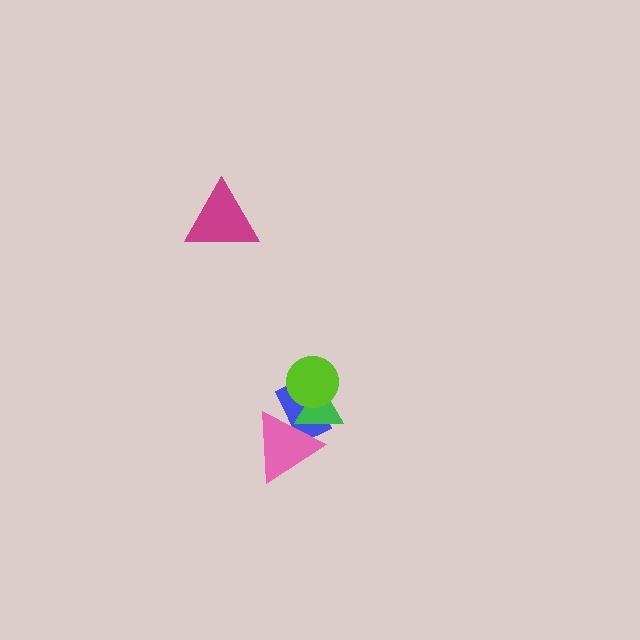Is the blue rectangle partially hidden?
Yes, it is partially covered by another shape.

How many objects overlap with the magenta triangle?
0 objects overlap with the magenta triangle.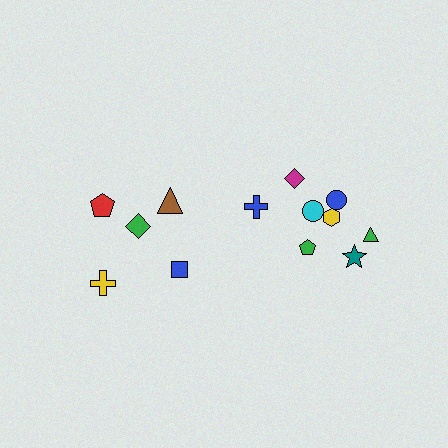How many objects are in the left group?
There are 5 objects.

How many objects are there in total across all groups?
There are 13 objects.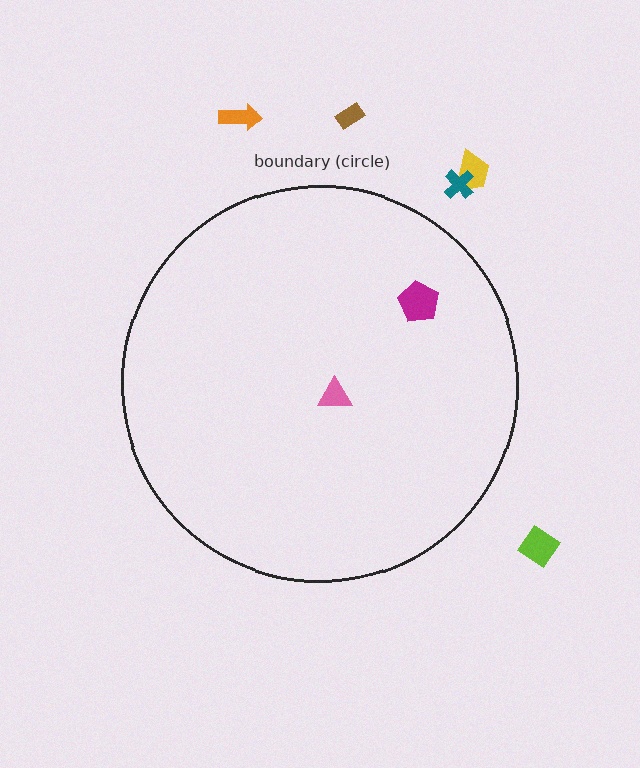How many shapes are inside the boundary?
2 inside, 5 outside.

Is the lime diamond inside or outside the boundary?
Outside.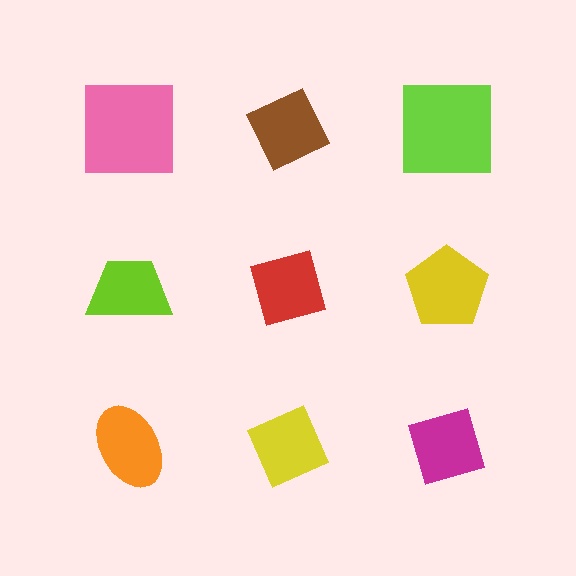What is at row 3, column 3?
A magenta diamond.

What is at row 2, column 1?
A lime trapezoid.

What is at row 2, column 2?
A red diamond.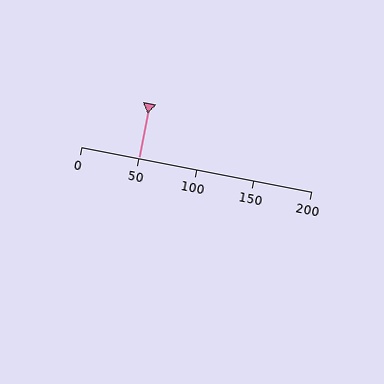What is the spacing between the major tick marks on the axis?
The major ticks are spaced 50 apart.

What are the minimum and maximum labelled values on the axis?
The axis runs from 0 to 200.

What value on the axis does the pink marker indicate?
The marker indicates approximately 50.